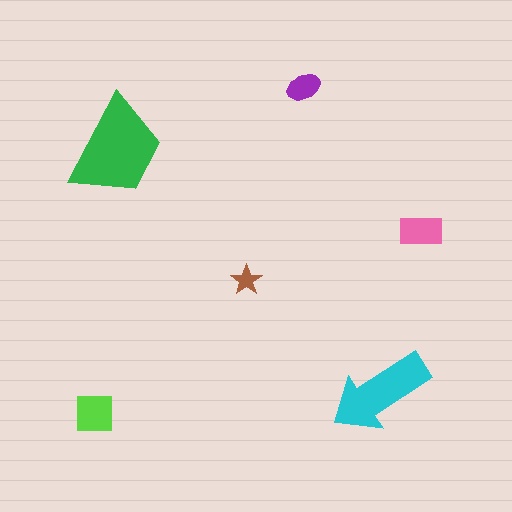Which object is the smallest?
The brown star.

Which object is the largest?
The green trapezoid.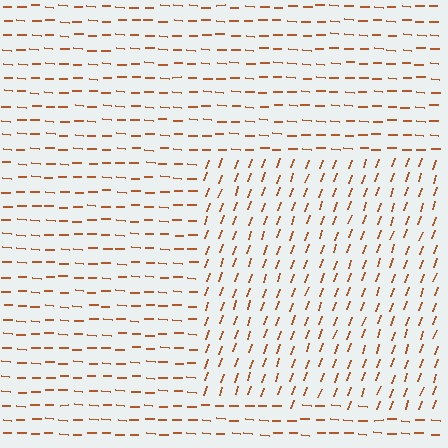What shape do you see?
I see a rectangle.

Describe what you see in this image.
The image is filled with small brown line segments. A rectangle region in the image has lines oriented differently from the surrounding lines, creating a visible texture boundary.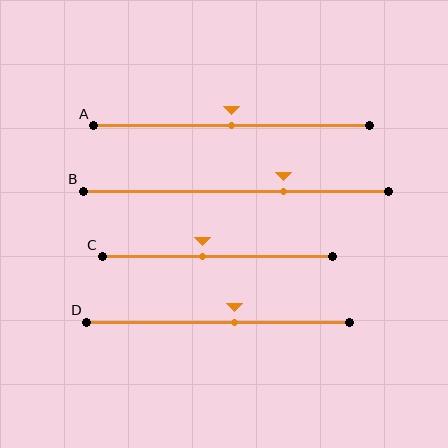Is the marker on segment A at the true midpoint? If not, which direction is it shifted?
Yes, the marker on segment A is at the true midpoint.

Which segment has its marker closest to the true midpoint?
Segment A has its marker closest to the true midpoint.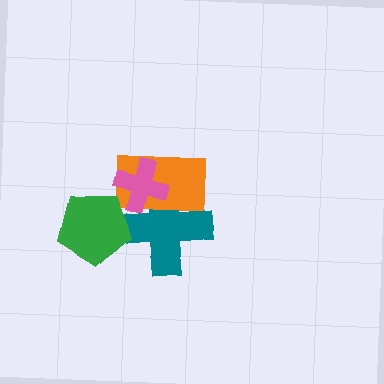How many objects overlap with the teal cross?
3 objects overlap with the teal cross.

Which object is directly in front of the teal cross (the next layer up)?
The orange rectangle is directly in front of the teal cross.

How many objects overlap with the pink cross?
2 objects overlap with the pink cross.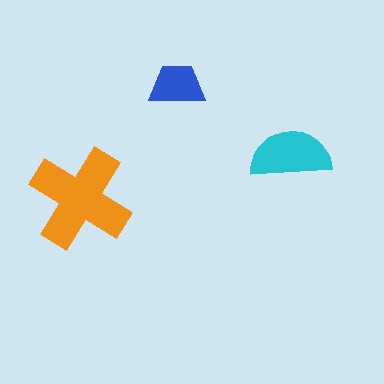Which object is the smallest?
The blue trapezoid.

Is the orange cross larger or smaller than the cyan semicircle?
Larger.